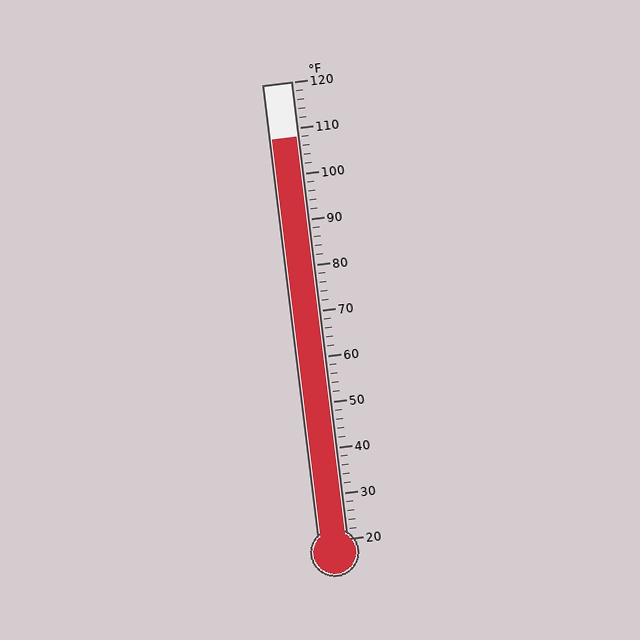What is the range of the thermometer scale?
The thermometer scale ranges from 20°F to 120°F.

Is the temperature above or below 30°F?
The temperature is above 30°F.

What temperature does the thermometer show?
The thermometer shows approximately 108°F.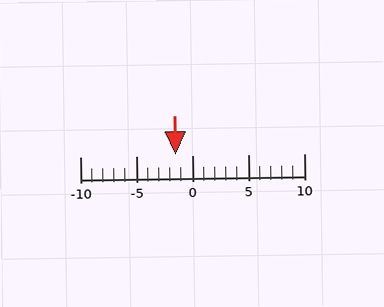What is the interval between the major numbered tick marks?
The major tick marks are spaced 5 units apart.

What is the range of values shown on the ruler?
The ruler shows values from -10 to 10.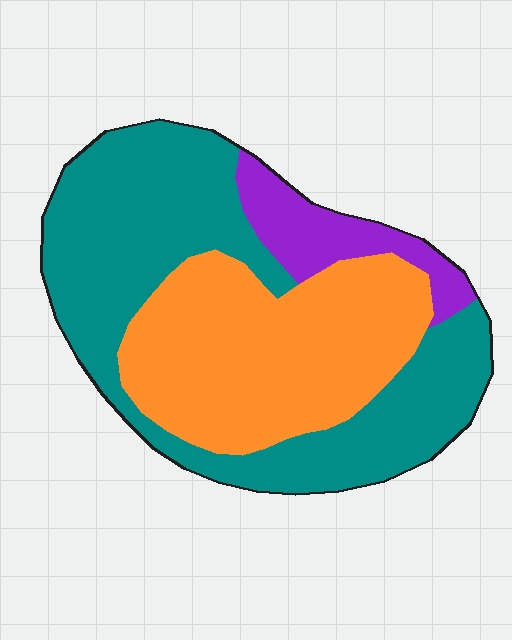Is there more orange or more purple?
Orange.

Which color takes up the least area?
Purple, at roughly 10%.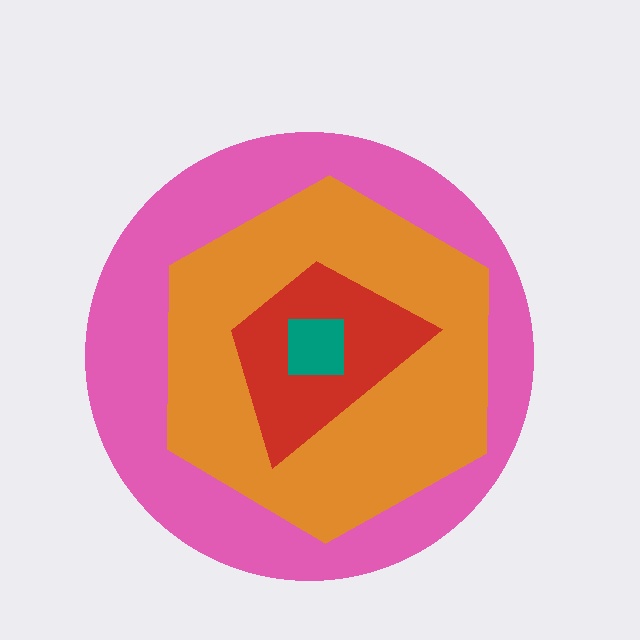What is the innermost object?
The teal square.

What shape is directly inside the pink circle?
The orange hexagon.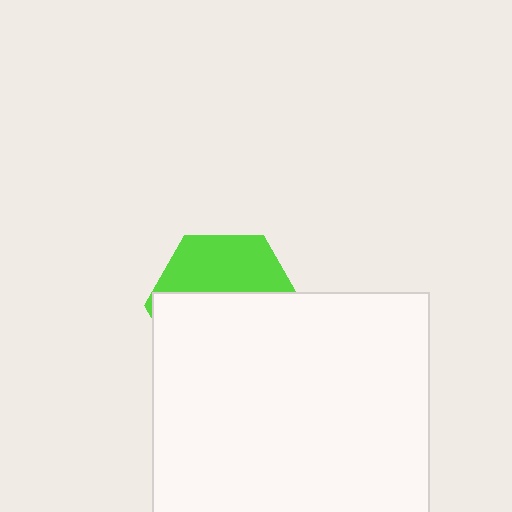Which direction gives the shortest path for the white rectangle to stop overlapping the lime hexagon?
Moving down gives the shortest separation.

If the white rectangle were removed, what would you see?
You would see the complete lime hexagon.